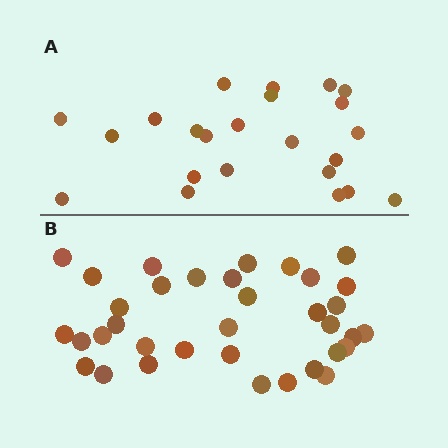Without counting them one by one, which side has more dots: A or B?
Region B (the bottom region) has more dots.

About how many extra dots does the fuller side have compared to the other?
Region B has roughly 12 or so more dots than region A.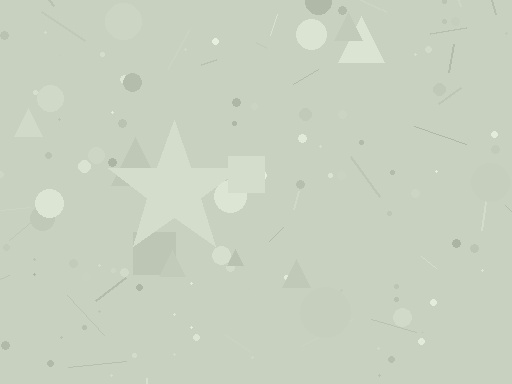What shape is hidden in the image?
A star is hidden in the image.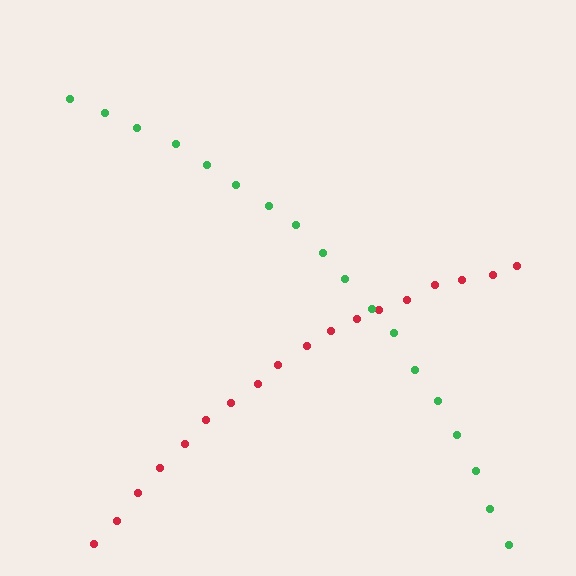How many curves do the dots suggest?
There are 2 distinct paths.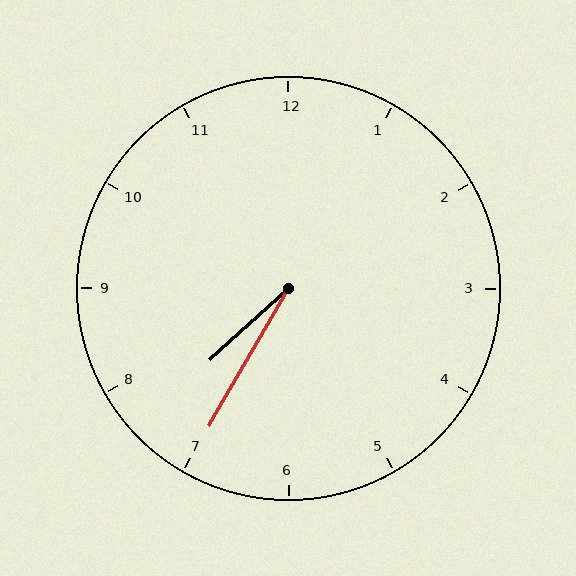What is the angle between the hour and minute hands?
Approximately 18 degrees.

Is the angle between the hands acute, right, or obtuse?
It is acute.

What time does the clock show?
7:35.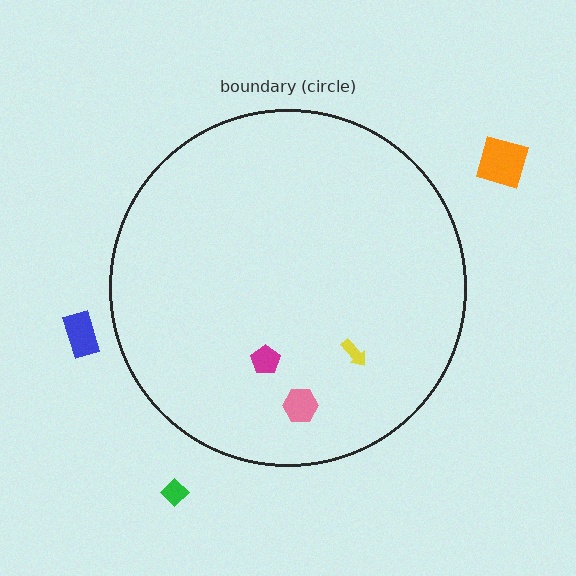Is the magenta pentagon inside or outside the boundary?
Inside.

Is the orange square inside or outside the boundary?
Outside.